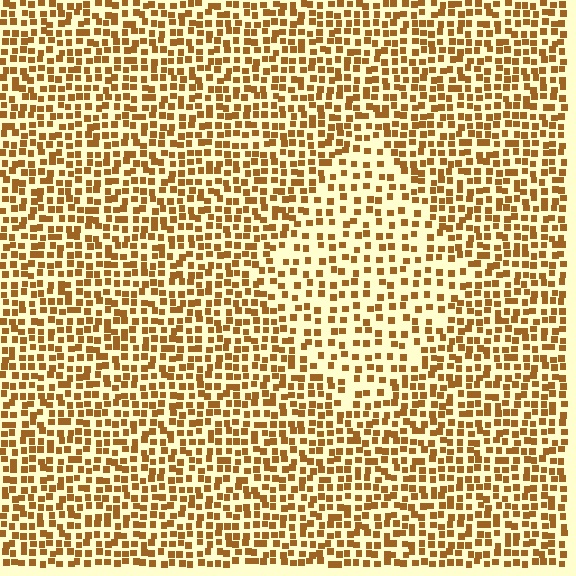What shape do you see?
I see a diamond.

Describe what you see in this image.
The image contains small brown elements arranged at two different densities. A diamond-shaped region is visible where the elements are less densely packed than the surrounding area.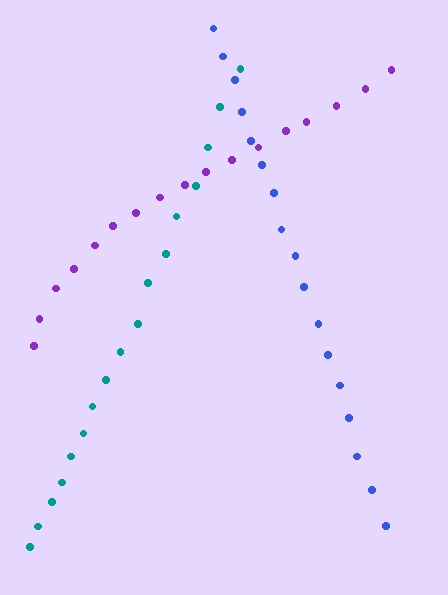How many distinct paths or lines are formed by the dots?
There are 3 distinct paths.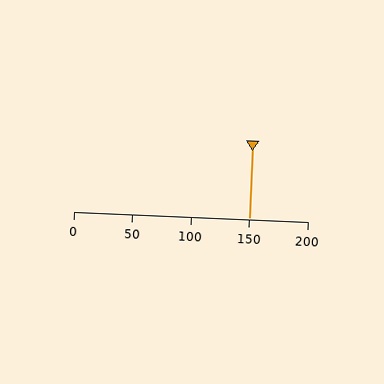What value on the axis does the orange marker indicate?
The marker indicates approximately 150.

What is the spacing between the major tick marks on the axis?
The major ticks are spaced 50 apart.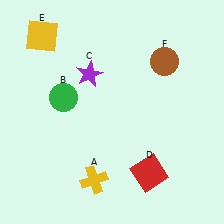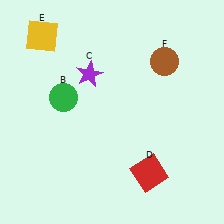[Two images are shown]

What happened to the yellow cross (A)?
The yellow cross (A) was removed in Image 2. It was in the bottom-left area of Image 1.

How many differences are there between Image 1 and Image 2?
There is 1 difference between the two images.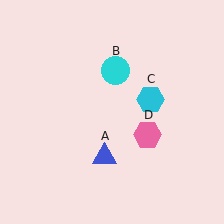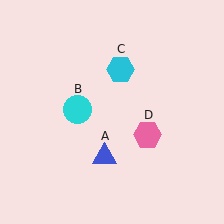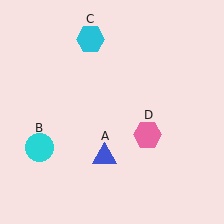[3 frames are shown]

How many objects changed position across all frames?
2 objects changed position: cyan circle (object B), cyan hexagon (object C).